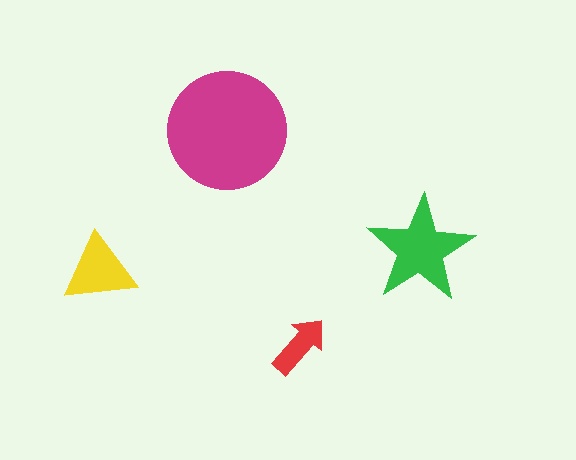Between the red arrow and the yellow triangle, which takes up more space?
The yellow triangle.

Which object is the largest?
The magenta circle.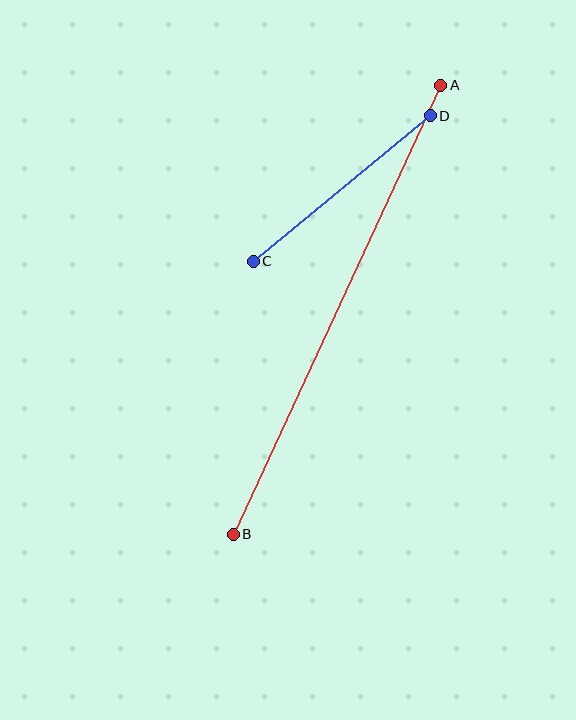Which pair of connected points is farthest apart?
Points A and B are farthest apart.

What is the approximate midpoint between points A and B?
The midpoint is at approximately (337, 310) pixels.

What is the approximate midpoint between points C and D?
The midpoint is at approximately (342, 189) pixels.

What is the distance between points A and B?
The distance is approximately 494 pixels.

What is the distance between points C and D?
The distance is approximately 229 pixels.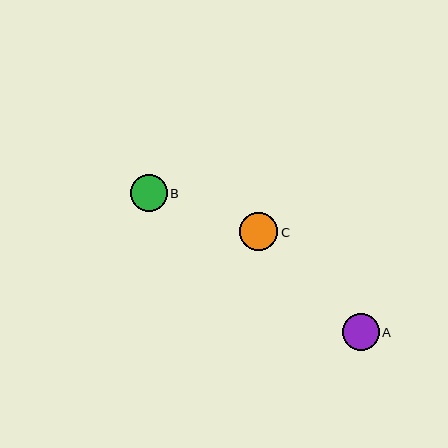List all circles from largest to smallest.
From largest to smallest: C, A, B.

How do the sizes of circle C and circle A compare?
Circle C and circle A are approximately the same size.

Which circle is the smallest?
Circle B is the smallest with a size of approximately 36 pixels.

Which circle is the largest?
Circle C is the largest with a size of approximately 39 pixels.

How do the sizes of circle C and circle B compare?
Circle C and circle B are approximately the same size.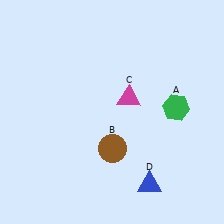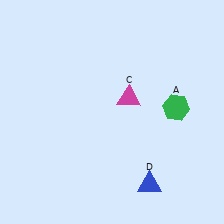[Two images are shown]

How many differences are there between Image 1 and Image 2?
There is 1 difference between the two images.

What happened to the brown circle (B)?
The brown circle (B) was removed in Image 2. It was in the bottom-right area of Image 1.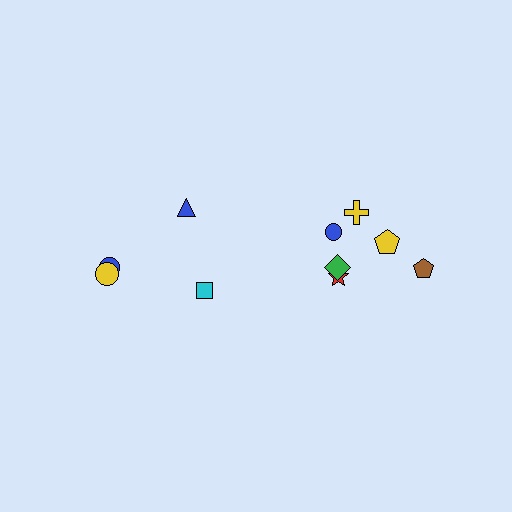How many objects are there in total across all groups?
There are 10 objects.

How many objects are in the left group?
There are 4 objects.